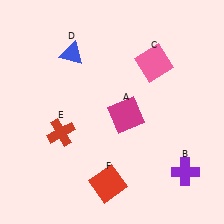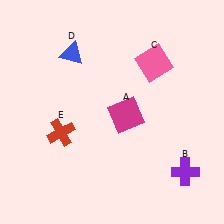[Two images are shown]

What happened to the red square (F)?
The red square (F) was removed in Image 2. It was in the bottom-left area of Image 1.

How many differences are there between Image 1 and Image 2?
There is 1 difference between the two images.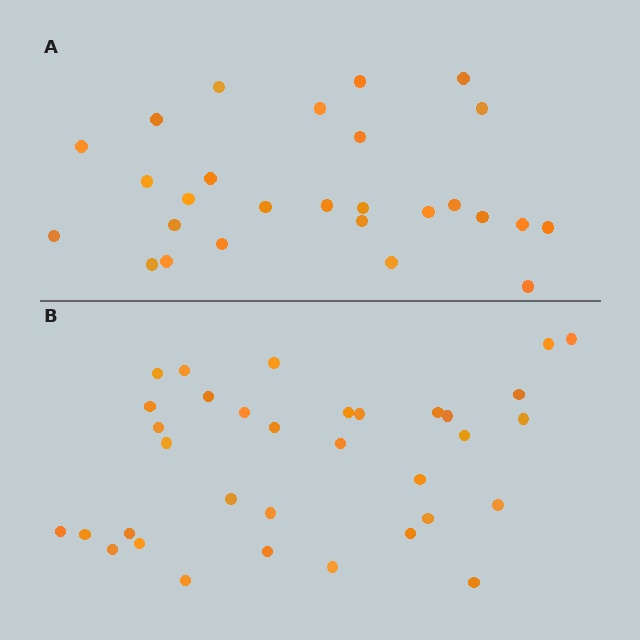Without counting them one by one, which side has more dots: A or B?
Region B (the bottom region) has more dots.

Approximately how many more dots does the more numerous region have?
Region B has roughly 8 or so more dots than region A.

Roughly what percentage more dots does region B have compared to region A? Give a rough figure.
About 25% more.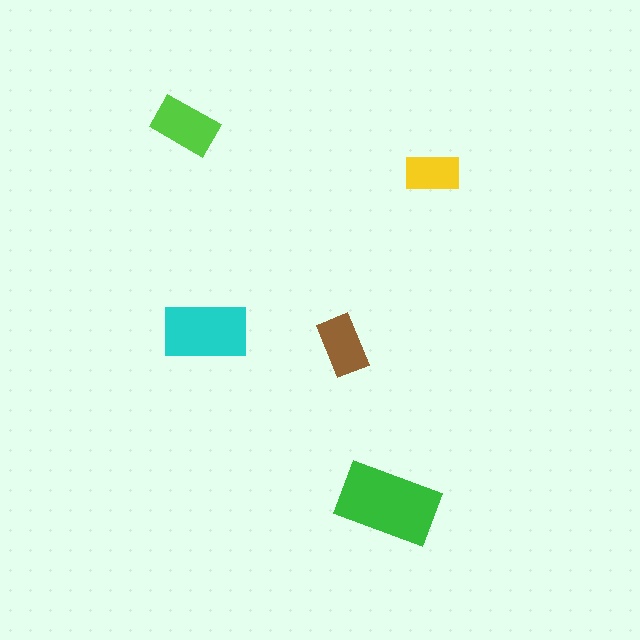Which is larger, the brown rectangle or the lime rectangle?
The lime one.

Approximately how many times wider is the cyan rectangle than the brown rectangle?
About 1.5 times wider.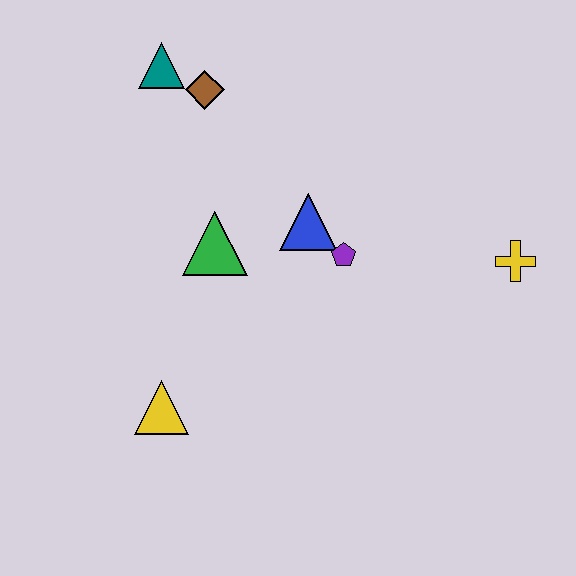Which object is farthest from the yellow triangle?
The yellow cross is farthest from the yellow triangle.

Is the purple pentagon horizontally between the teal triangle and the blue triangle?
No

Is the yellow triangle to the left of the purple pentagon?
Yes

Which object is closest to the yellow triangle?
The green triangle is closest to the yellow triangle.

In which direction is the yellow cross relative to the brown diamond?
The yellow cross is to the right of the brown diamond.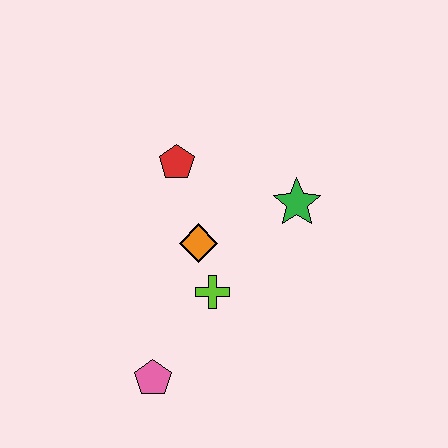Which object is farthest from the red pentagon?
The pink pentagon is farthest from the red pentagon.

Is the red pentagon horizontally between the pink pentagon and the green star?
Yes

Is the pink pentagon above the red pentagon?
No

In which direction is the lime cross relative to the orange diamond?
The lime cross is below the orange diamond.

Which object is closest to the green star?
The orange diamond is closest to the green star.